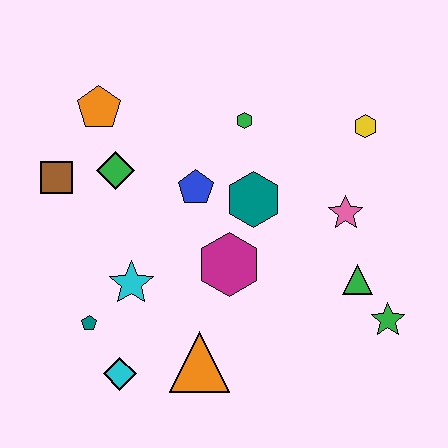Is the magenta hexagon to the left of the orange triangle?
No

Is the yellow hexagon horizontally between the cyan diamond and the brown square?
No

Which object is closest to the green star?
The green triangle is closest to the green star.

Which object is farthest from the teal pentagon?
The yellow hexagon is farthest from the teal pentagon.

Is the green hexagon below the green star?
No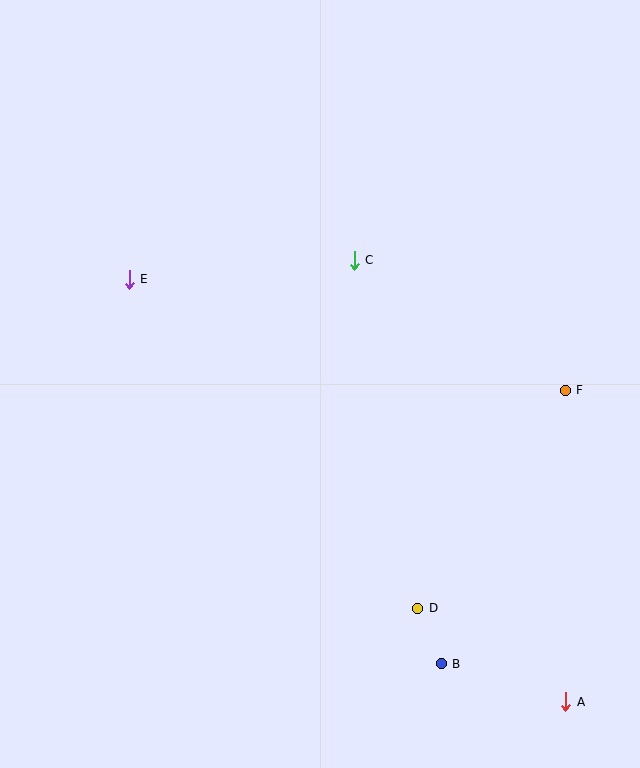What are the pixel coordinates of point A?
Point A is at (566, 702).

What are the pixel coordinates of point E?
Point E is at (129, 279).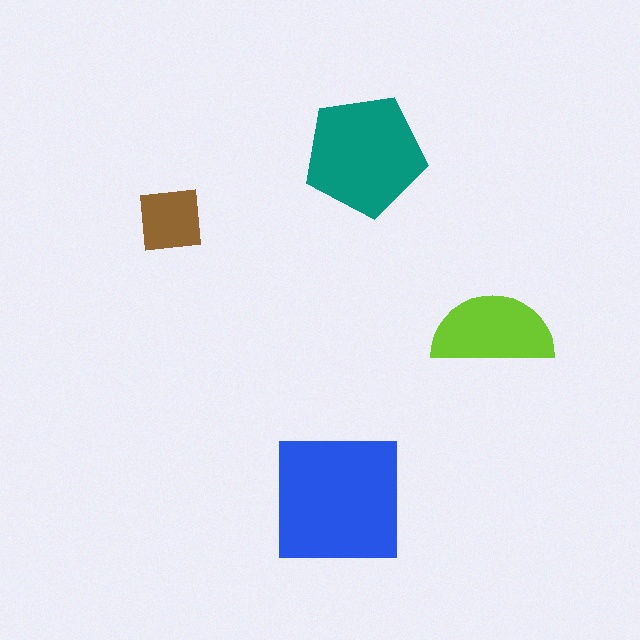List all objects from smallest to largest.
The brown square, the lime semicircle, the teal pentagon, the blue square.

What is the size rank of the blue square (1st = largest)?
1st.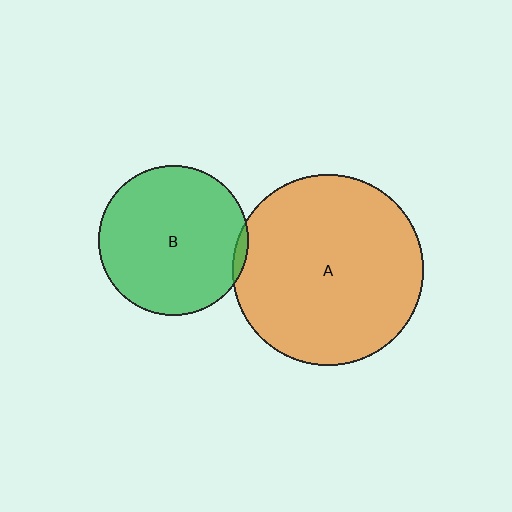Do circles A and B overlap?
Yes.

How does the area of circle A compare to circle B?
Approximately 1.6 times.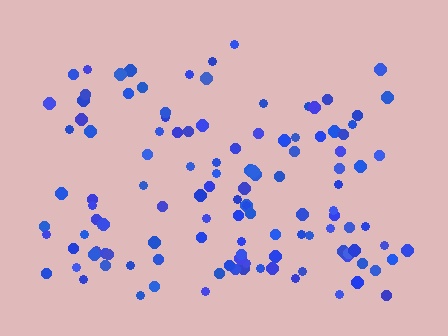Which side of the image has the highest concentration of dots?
The bottom.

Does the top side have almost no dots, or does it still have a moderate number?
Still a moderate number, just noticeably fewer than the bottom.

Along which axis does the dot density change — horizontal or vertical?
Vertical.